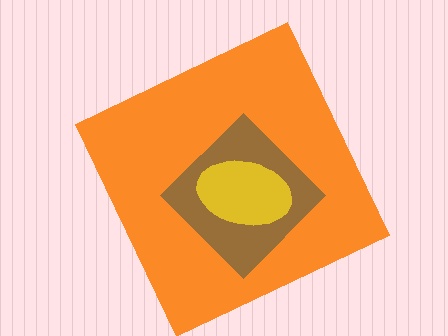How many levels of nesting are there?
3.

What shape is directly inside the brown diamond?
The yellow ellipse.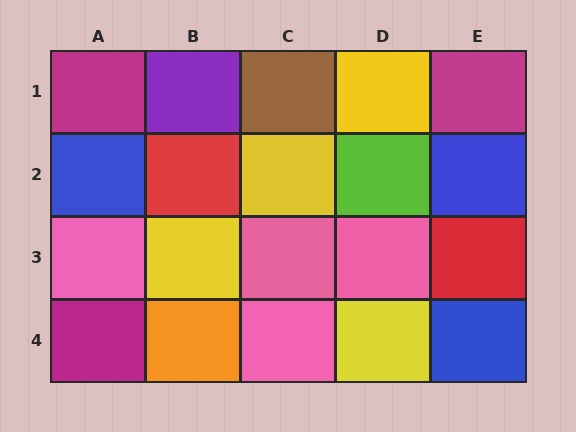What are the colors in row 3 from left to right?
Pink, yellow, pink, pink, red.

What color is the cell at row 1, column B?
Purple.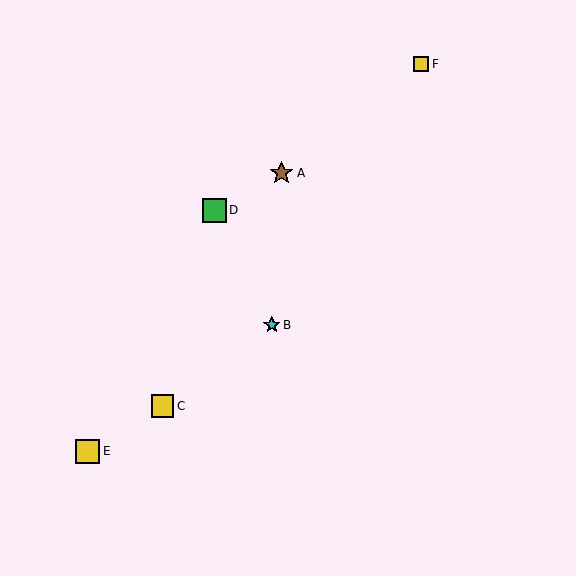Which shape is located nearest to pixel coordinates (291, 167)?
The brown star (labeled A) at (282, 173) is nearest to that location.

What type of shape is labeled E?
Shape E is a yellow square.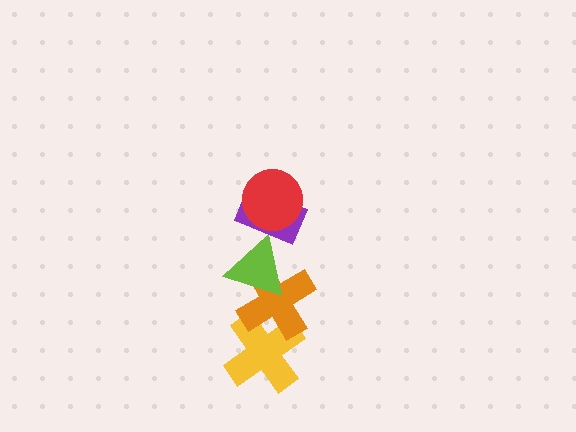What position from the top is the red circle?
The red circle is 1st from the top.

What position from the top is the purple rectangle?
The purple rectangle is 2nd from the top.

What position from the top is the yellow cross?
The yellow cross is 5th from the top.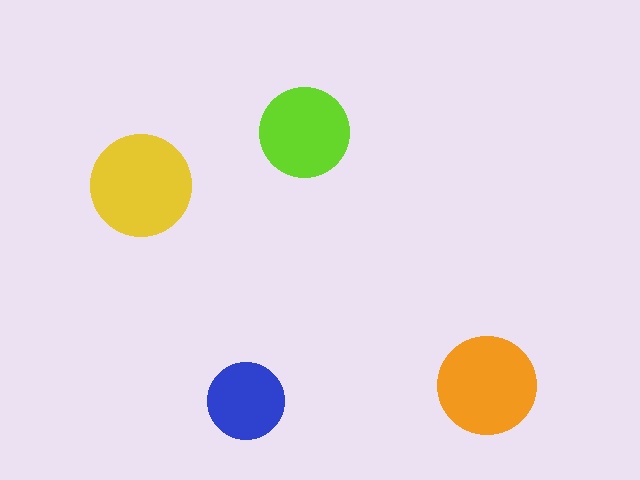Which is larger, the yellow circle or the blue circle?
The yellow one.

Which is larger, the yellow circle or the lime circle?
The yellow one.